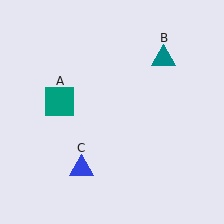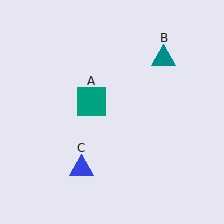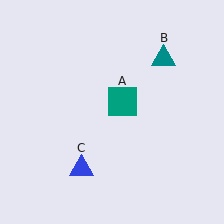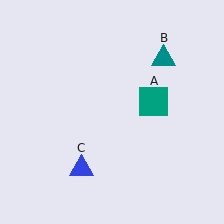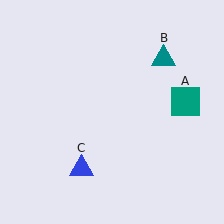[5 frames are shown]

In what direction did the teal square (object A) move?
The teal square (object A) moved right.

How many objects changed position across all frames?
1 object changed position: teal square (object A).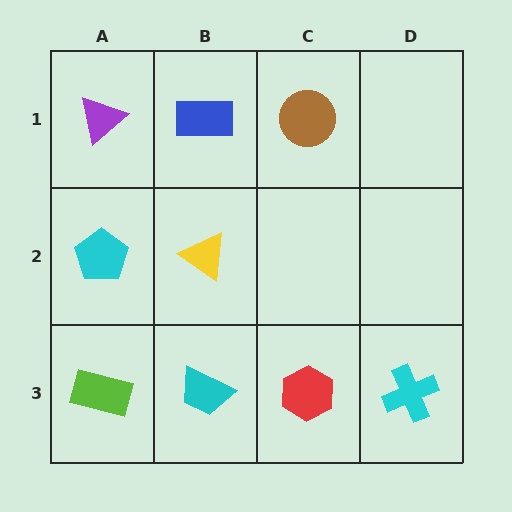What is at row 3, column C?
A red hexagon.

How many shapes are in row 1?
3 shapes.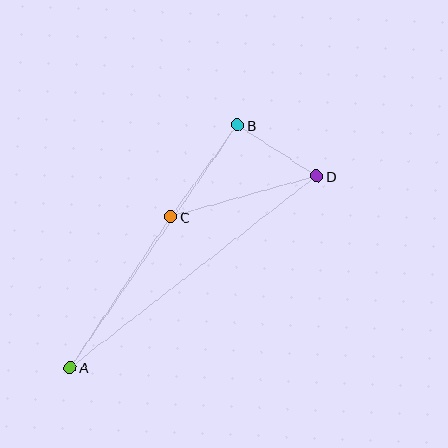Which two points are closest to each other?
Points B and D are closest to each other.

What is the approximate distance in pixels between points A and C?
The distance between A and C is approximately 182 pixels.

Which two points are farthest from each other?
Points A and D are farthest from each other.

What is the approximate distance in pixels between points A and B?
The distance between A and B is approximately 294 pixels.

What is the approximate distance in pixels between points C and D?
The distance between C and D is approximately 151 pixels.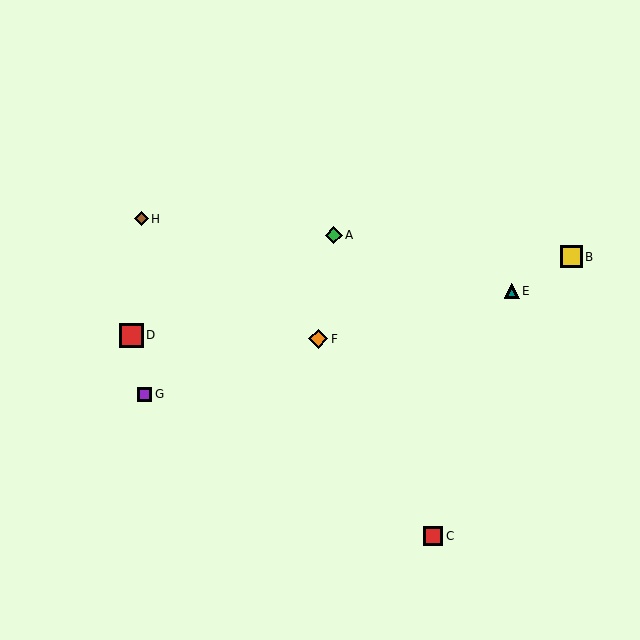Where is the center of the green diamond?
The center of the green diamond is at (334, 235).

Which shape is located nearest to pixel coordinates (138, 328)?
The red square (labeled D) at (131, 335) is nearest to that location.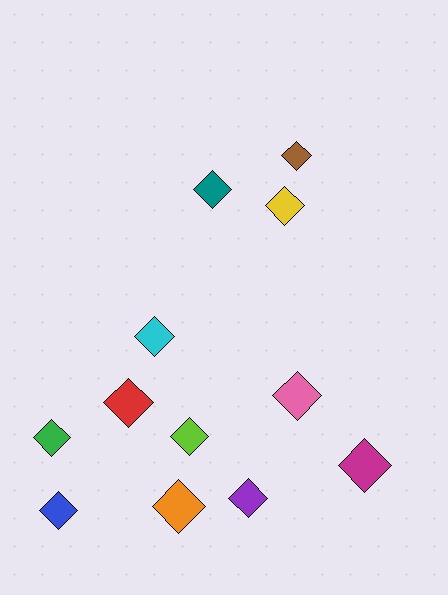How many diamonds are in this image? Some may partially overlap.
There are 12 diamonds.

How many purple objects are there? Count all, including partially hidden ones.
There is 1 purple object.